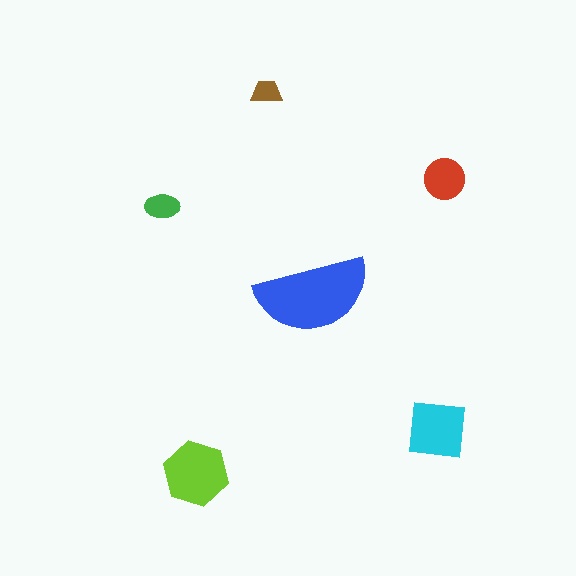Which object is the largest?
The blue semicircle.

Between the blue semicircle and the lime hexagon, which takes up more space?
The blue semicircle.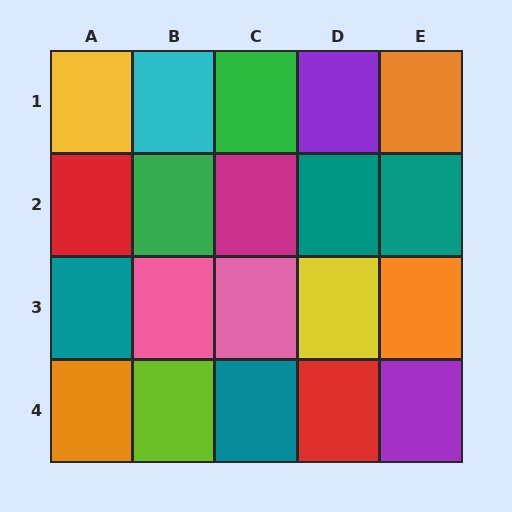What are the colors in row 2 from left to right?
Red, green, magenta, teal, teal.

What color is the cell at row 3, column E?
Orange.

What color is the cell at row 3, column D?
Yellow.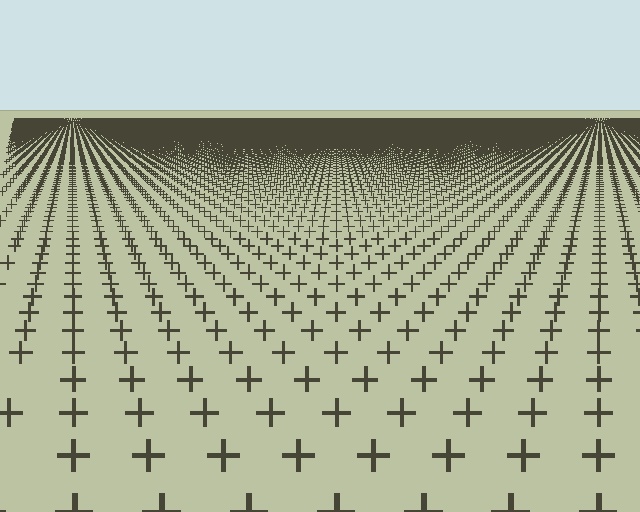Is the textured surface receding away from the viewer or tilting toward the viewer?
The surface is receding away from the viewer. Texture elements get smaller and denser toward the top.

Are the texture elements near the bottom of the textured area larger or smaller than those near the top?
Larger. Near the bottom, elements are closer to the viewer and appear at a bigger on-screen size.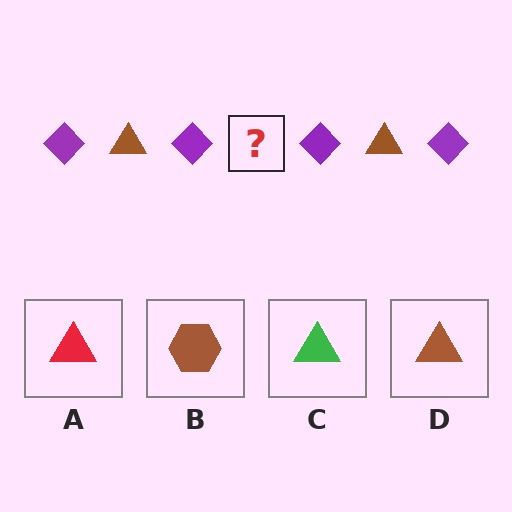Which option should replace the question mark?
Option D.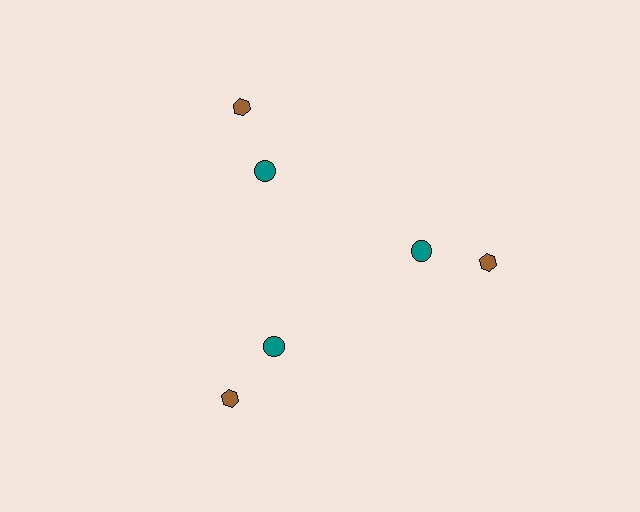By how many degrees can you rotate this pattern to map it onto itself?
The pattern maps onto itself every 120 degrees of rotation.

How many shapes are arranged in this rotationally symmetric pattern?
There are 6 shapes, arranged in 3 groups of 2.